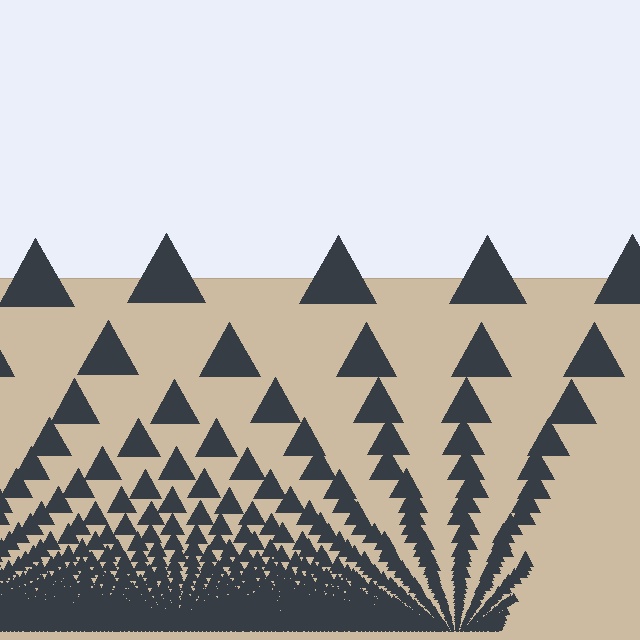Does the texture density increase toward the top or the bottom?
Density increases toward the bottom.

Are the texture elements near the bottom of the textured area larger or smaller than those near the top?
Smaller. The gradient is inverted — elements near the bottom are smaller and denser.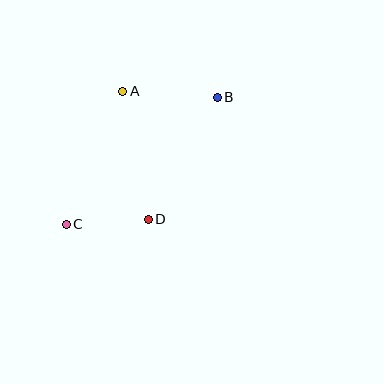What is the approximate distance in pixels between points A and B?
The distance between A and B is approximately 95 pixels.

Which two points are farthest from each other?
Points B and C are farthest from each other.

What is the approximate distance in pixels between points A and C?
The distance between A and C is approximately 145 pixels.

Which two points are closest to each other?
Points C and D are closest to each other.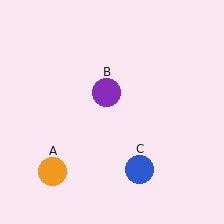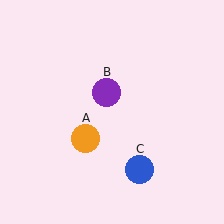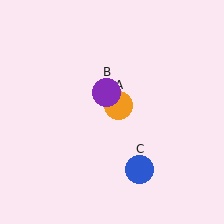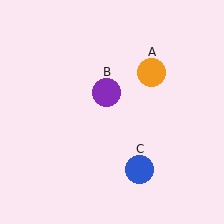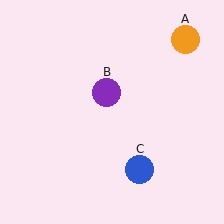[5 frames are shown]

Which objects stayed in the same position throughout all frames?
Purple circle (object B) and blue circle (object C) remained stationary.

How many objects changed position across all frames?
1 object changed position: orange circle (object A).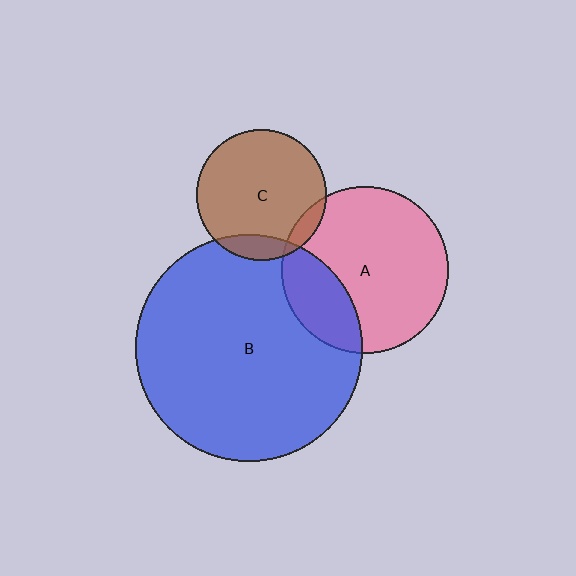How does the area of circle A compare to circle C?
Approximately 1.6 times.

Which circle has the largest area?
Circle B (blue).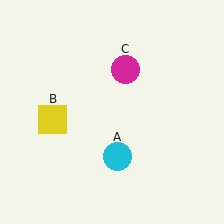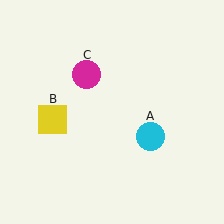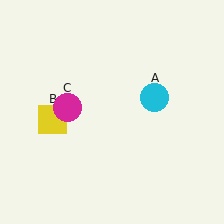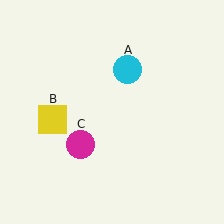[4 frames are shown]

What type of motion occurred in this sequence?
The cyan circle (object A), magenta circle (object C) rotated counterclockwise around the center of the scene.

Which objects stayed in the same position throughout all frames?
Yellow square (object B) remained stationary.